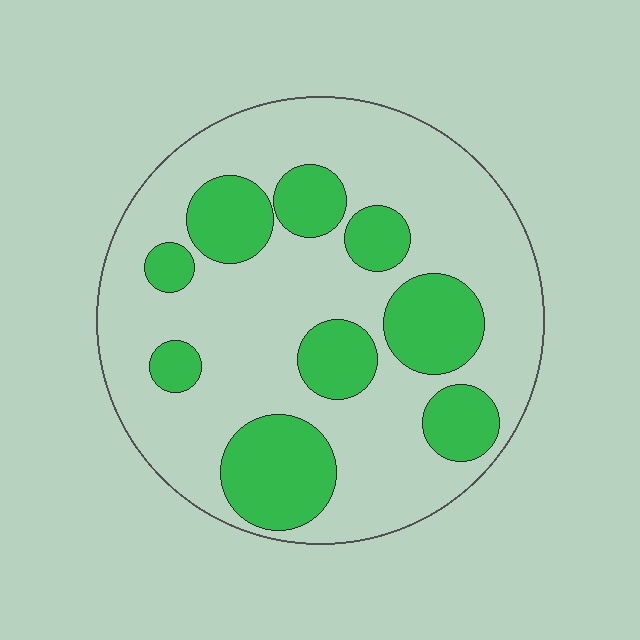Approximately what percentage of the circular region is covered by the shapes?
Approximately 30%.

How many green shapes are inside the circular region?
9.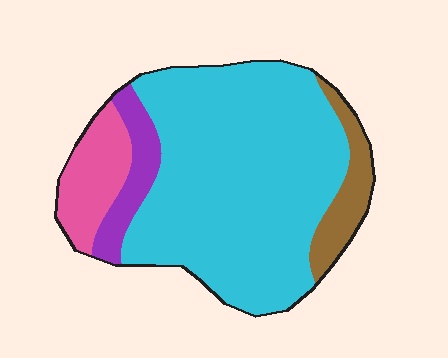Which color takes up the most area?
Cyan, at roughly 70%.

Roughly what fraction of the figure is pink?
Pink takes up less than a quarter of the figure.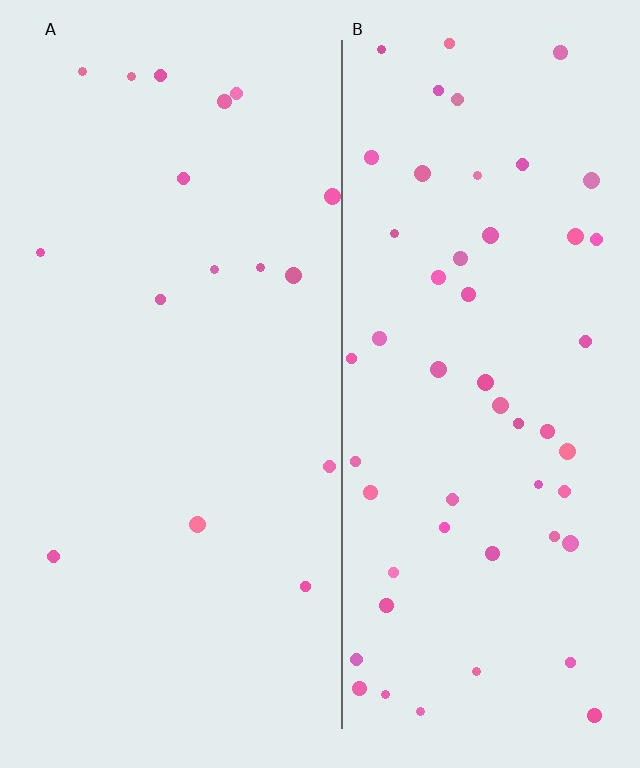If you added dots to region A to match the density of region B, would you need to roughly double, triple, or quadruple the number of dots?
Approximately triple.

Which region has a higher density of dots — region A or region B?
B (the right).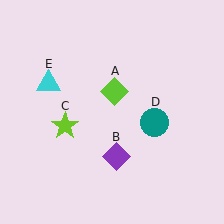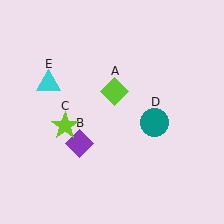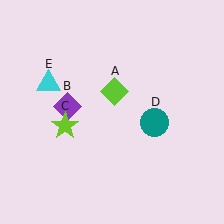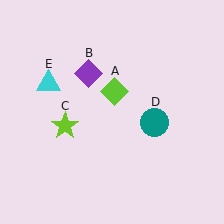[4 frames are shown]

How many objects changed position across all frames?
1 object changed position: purple diamond (object B).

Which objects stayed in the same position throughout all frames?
Lime diamond (object A) and lime star (object C) and teal circle (object D) and cyan triangle (object E) remained stationary.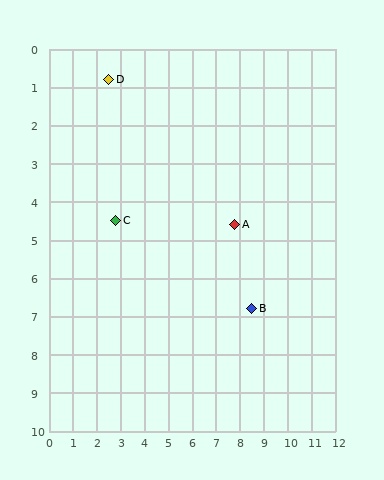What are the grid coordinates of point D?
Point D is at approximately (2.5, 0.8).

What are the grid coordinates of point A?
Point A is at approximately (7.8, 4.6).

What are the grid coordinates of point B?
Point B is at approximately (8.5, 6.8).